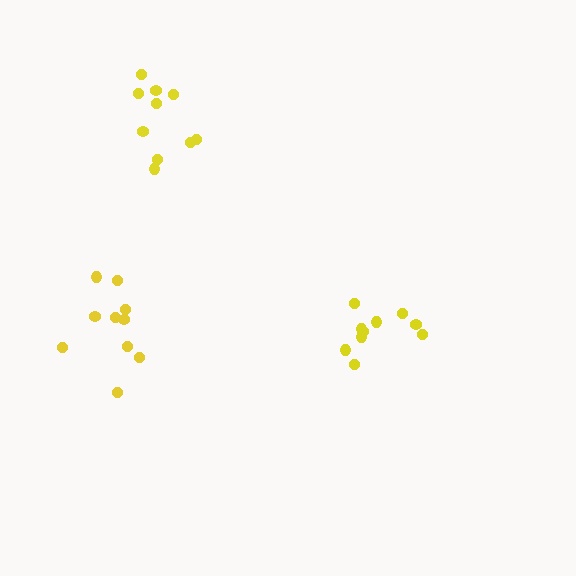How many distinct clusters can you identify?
There are 3 distinct clusters.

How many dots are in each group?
Group 1: 10 dots, Group 2: 10 dots, Group 3: 10 dots (30 total).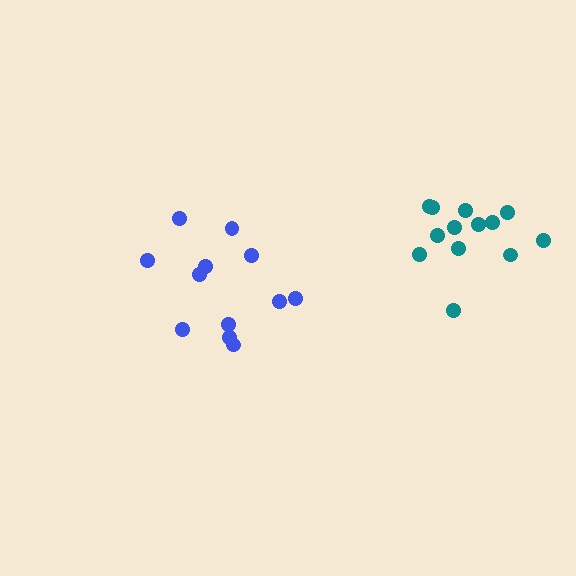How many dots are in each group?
Group 1: 12 dots, Group 2: 13 dots (25 total).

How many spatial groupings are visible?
There are 2 spatial groupings.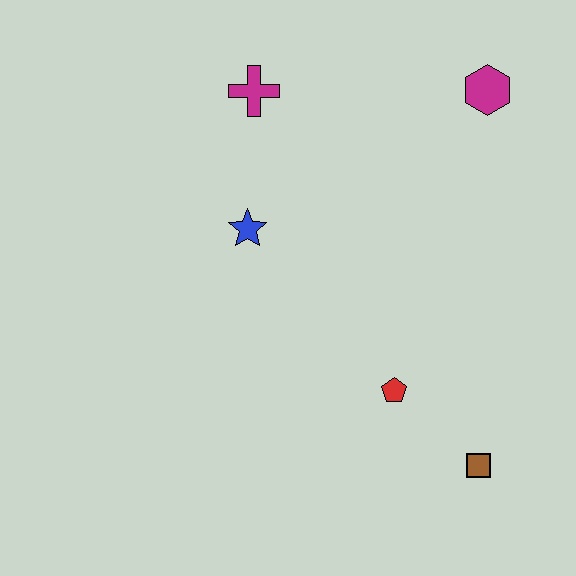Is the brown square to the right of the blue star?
Yes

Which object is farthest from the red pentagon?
The magenta cross is farthest from the red pentagon.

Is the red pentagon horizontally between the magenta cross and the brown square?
Yes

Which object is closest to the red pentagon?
The brown square is closest to the red pentagon.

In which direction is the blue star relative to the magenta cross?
The blue star is below the magenta cross.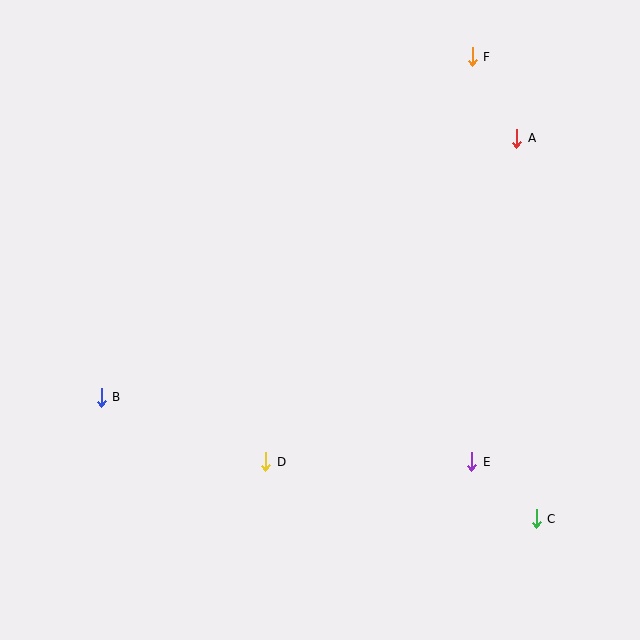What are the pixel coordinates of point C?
Point C is at (536, 519).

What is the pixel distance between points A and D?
The distance between A and D is 409 pixels.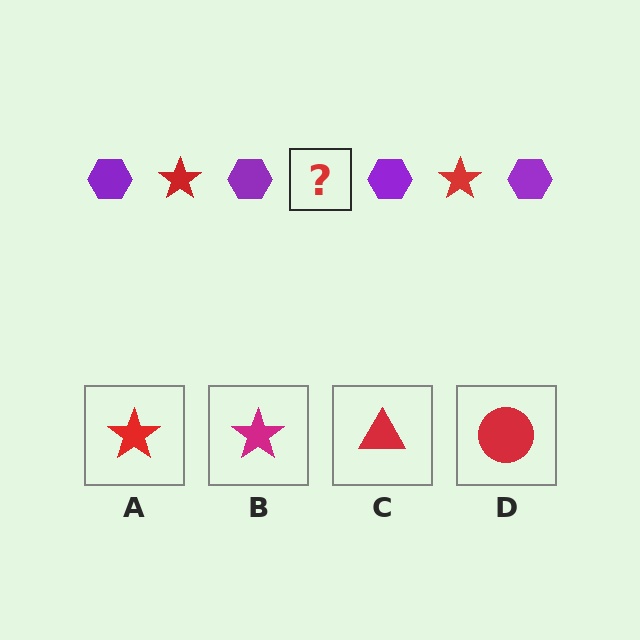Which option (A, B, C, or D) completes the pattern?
A.